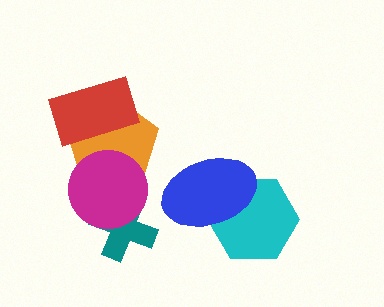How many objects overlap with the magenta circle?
2 objects overlap with the magenta circle.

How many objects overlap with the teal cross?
1 object overlaps with the teal cross.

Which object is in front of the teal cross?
The magenta circle is in front of the teal cross.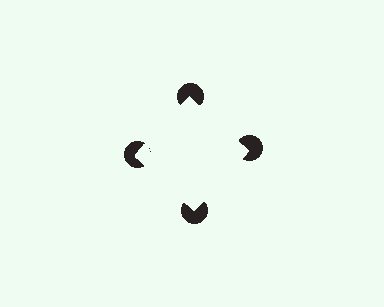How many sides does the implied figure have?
4 sides.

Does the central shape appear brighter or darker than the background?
It typically appears slightly brighter than the background, even though no actual brightness change is drawn.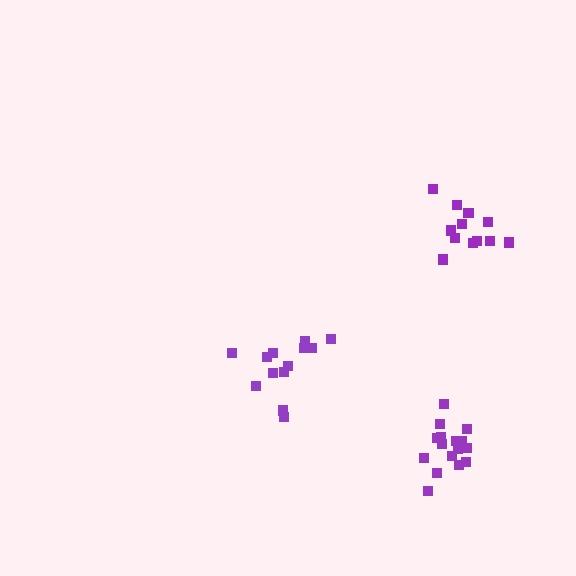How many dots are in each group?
Group 1: 13 dots, Group 2: 13 dots, Group 3: 16 dots (42 total).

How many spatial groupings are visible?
There are 3 spatial groupings.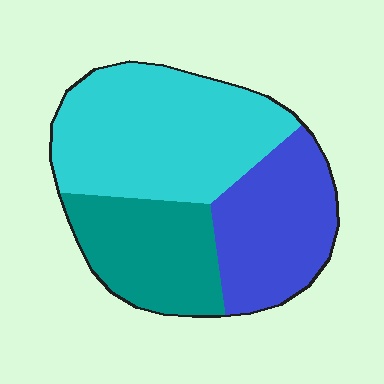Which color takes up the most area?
Cyan, at roughly 45%.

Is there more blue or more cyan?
Cyan.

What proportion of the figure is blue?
Blue covers 29% of the figure.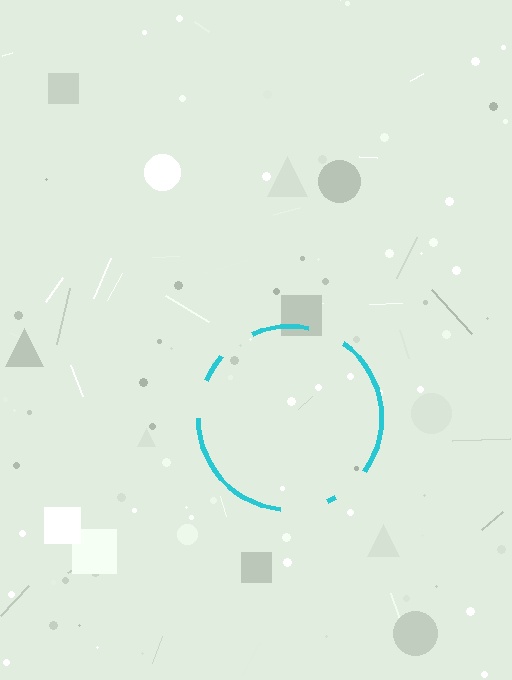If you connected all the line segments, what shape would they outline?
They would outline a circle.